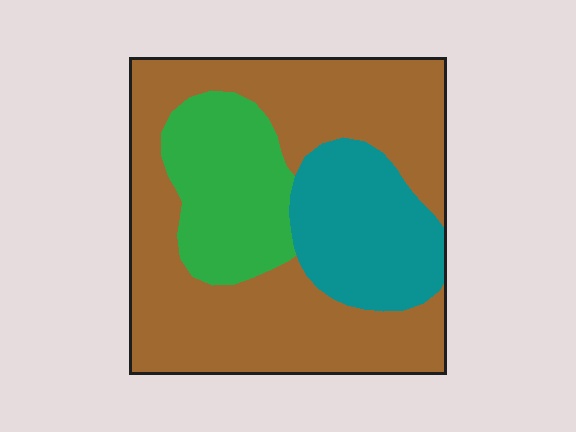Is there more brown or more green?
Brown.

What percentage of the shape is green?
Green takes up about one fifth (1/5) of the shape.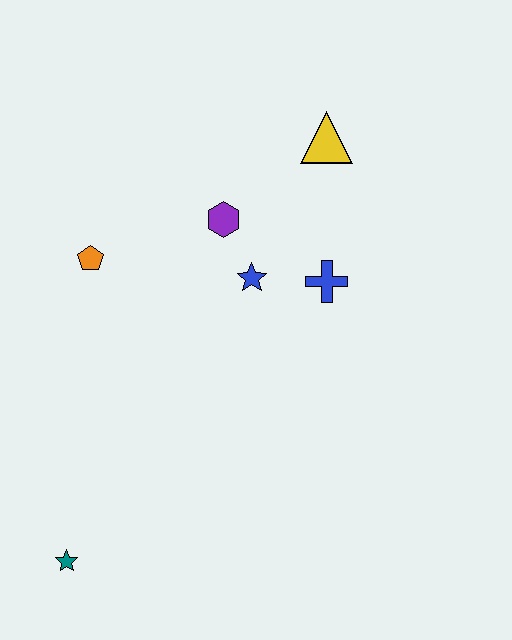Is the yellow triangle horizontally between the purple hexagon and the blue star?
No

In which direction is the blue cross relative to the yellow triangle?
The blue cross is below the yellow triangle.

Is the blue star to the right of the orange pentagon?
Yes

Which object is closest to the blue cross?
The blue star is closest to the blue cross.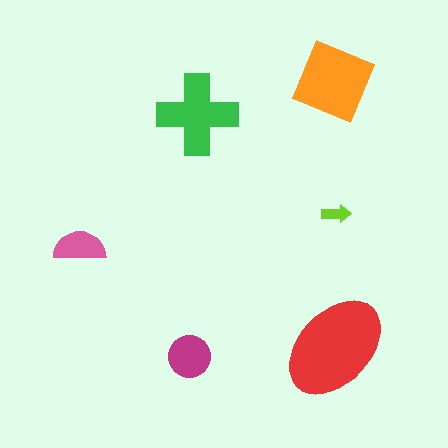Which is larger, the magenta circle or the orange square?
The orange square.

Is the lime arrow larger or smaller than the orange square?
Smaller.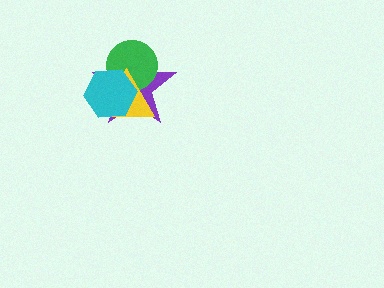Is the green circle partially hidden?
Yes, it is partially covered by another shape.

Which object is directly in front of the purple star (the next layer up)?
The green circle is directly in front of the purple star.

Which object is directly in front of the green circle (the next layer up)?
The yellow triangle is directly in front of the green circle.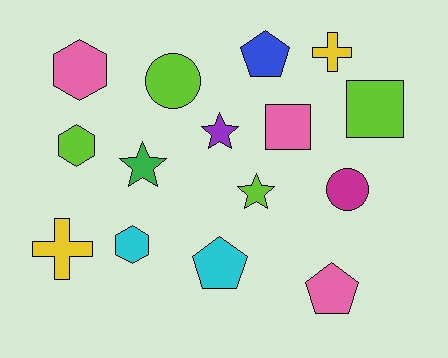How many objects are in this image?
There are 15 objects.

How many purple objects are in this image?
There is 1 purple object.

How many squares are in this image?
There are 2 squares.